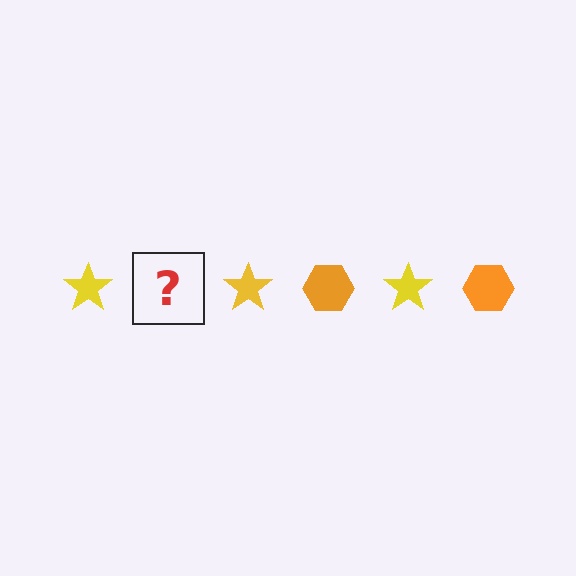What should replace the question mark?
The question mark should be replaced with an orange hexagon.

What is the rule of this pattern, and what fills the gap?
The rule is that the pattern alternates between yellow star and orange hexagon. The gap should be filled with an orange hexagon.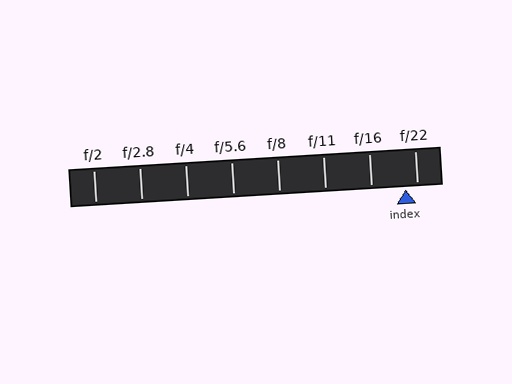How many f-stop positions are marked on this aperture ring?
There are 8 f-stop positions marked.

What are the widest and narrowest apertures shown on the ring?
The widest aperture shown is f/2 and the narrowest is f/22.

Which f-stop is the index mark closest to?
The index mark is closest to f/22.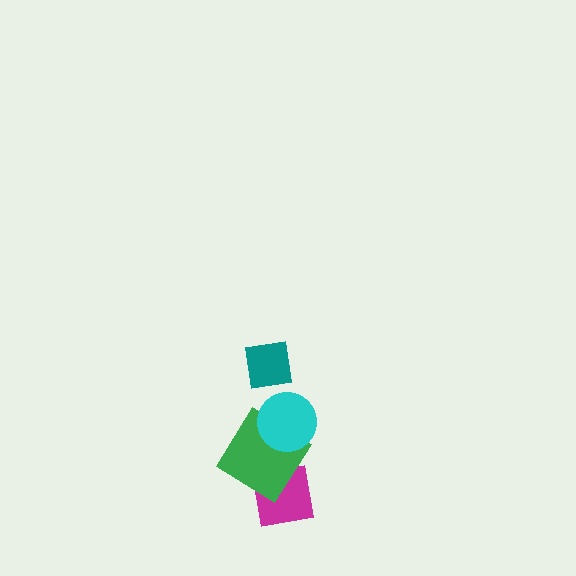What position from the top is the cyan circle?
The cyan circle is 2nd from the top.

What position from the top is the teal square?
The teal square is 1st from the top.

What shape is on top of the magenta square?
The green diamond is on top of the magenta square.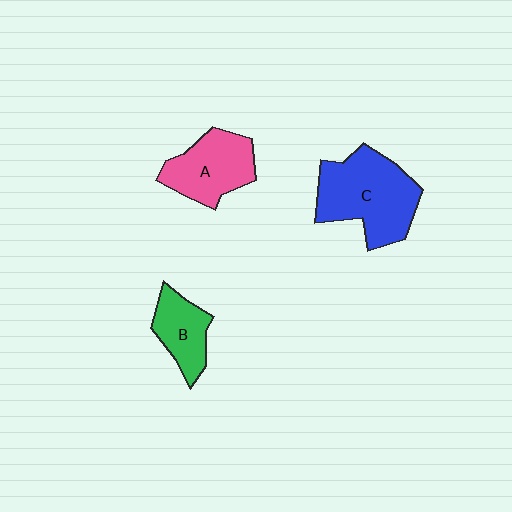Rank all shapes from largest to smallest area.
From largest to smallest: C (blue), A (pink), B (green).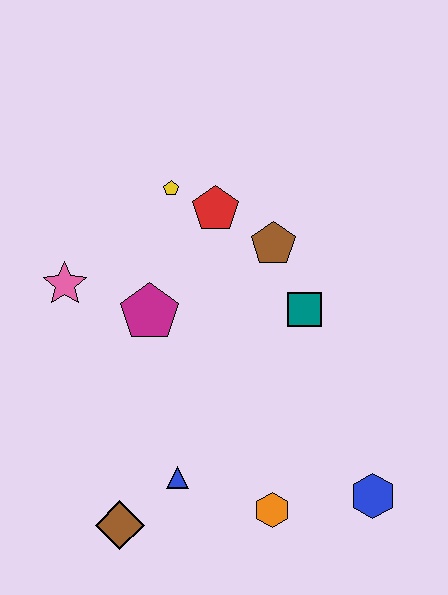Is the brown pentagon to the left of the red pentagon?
No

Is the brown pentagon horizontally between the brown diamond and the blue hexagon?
Yes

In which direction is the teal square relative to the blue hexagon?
The teal square is above the blue hexagon.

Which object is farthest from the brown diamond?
The yellow pentagon is farthest from the brown diamond.